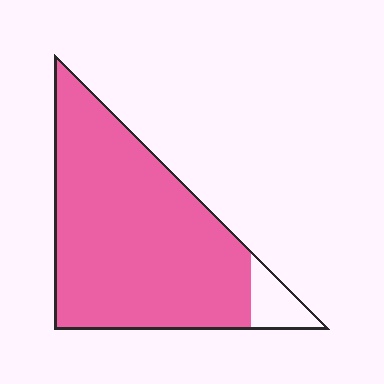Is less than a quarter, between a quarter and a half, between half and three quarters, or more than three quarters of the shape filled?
More than three quarters.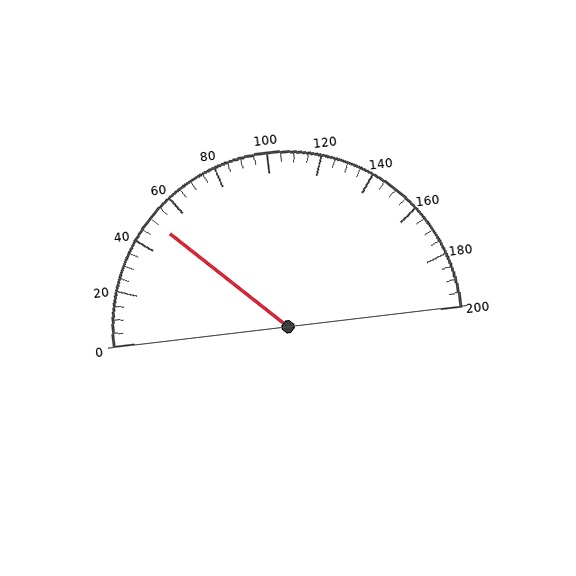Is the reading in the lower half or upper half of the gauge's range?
The reading is in the lower half of the range (0 to 200).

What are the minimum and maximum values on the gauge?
The gauge ranges from 0 to 200.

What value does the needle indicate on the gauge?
The needle indicates approximately 50.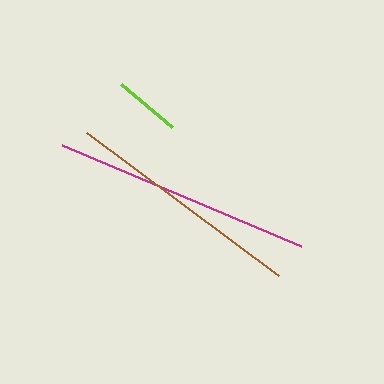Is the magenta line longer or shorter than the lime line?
The magenta line is longer than the lime line.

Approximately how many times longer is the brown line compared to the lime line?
The brown line is approximately 3.5 times the length of the lime line.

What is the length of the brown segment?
The brown segment is approximately 240 pixels long.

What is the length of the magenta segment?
The magenta segment is approximately 259 pixels long.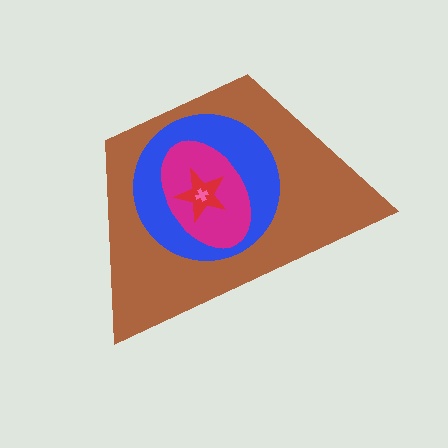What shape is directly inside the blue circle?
The magenta ellipse.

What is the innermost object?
The pink cross.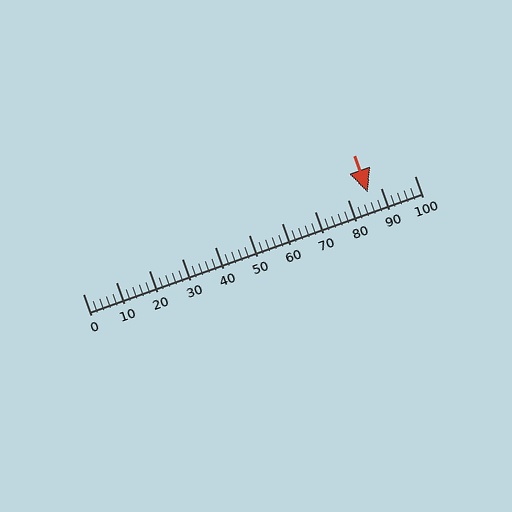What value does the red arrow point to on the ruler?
The red arrow points to approximately 86.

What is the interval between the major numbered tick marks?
The major tick marks are spaced 10 units apart.